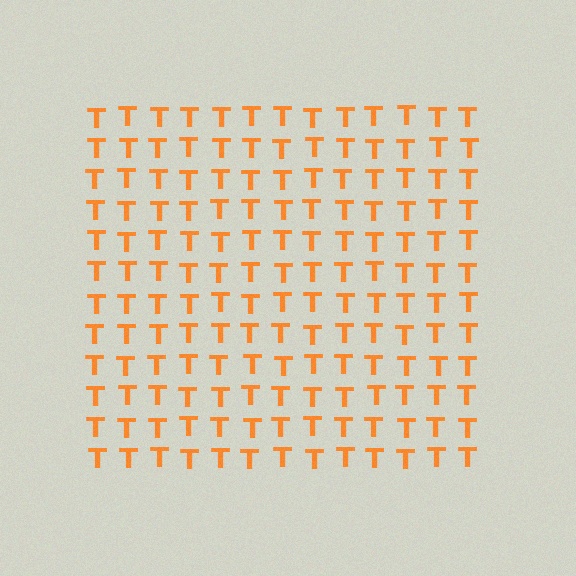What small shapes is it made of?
It is made of small letter T's.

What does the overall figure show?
The overall figure shows a square.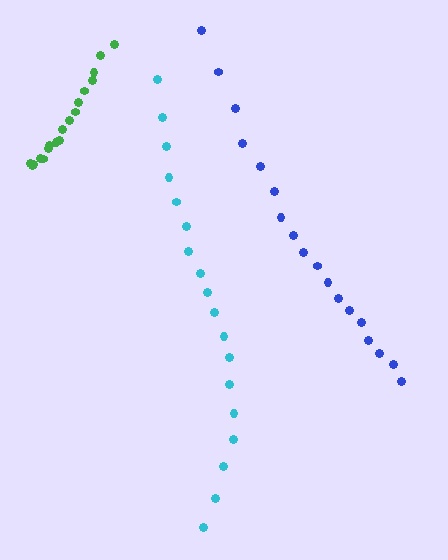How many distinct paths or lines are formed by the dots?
There are 3 distinct paths.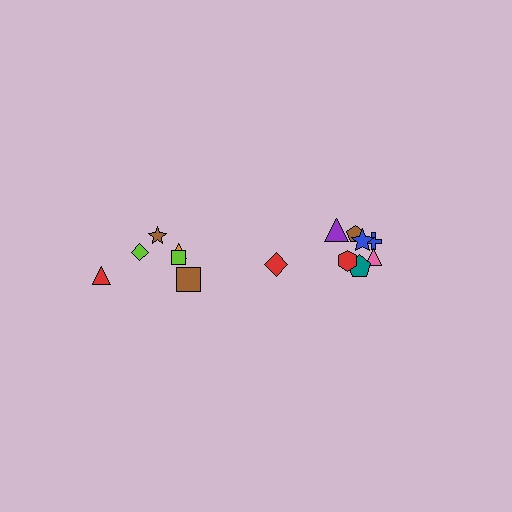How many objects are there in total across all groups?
There are 14 objects.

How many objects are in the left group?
There are 6 objects.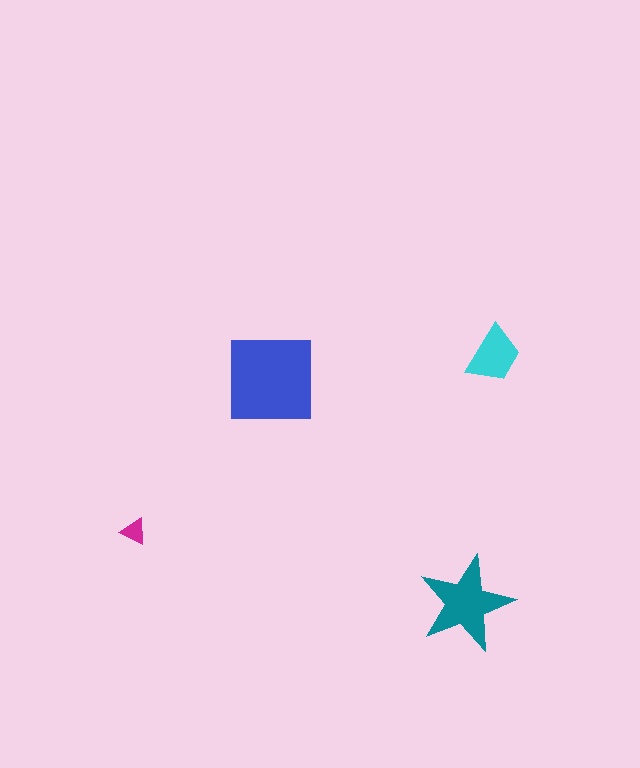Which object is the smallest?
The magenta triangle.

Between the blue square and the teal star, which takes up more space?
The blue square.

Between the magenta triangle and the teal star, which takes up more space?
The teal star.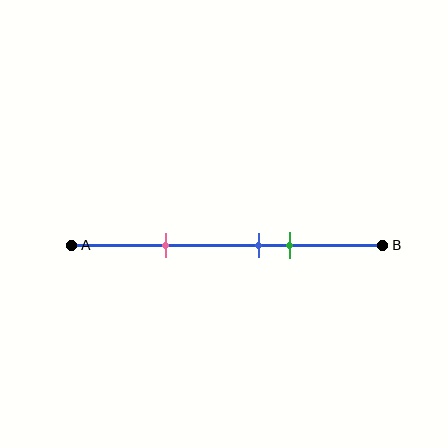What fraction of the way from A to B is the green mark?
The green mark is approximately 70% (0.7) of the way from A to B.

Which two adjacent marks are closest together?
The blue and green marks are the closest adjacent pair.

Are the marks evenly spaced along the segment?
No, the marks are not evenly spaced.